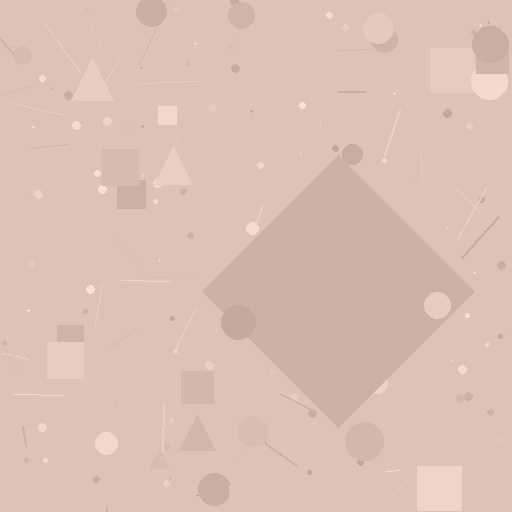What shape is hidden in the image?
A diamond is hidden in the image.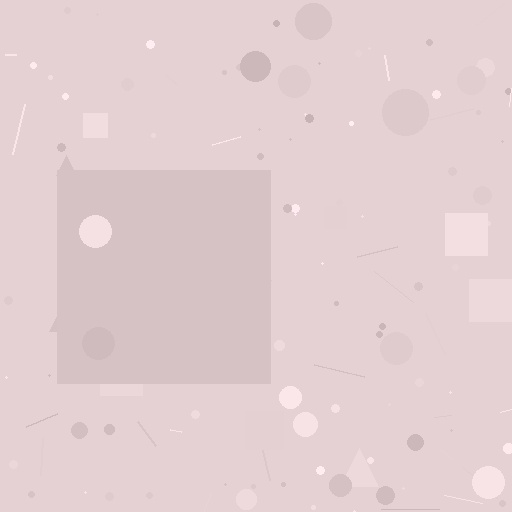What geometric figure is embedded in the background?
A square is embedded in the background.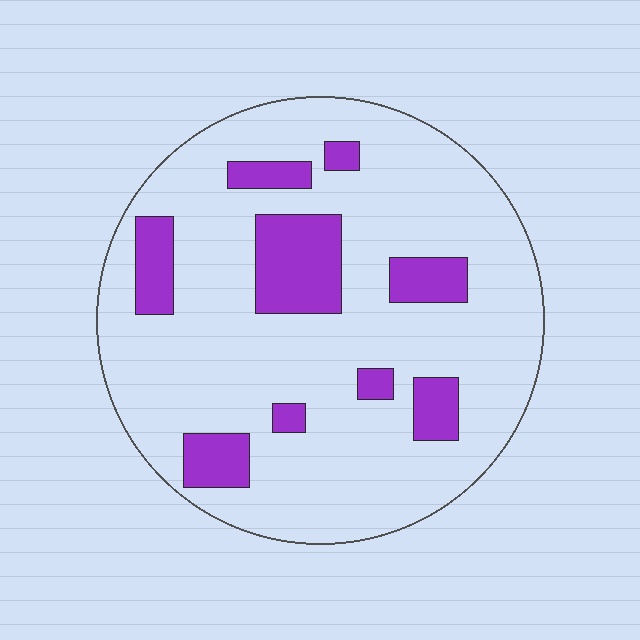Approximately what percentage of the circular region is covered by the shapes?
Approximately 20%.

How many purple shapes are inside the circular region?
9.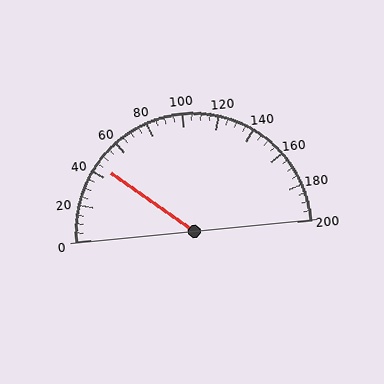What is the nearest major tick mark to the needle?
The nearest major tick mark is 40.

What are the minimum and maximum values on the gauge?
The gauge ranges from 0 to 200.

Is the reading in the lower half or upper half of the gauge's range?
The reading is in the lower half of the range (0 to 200).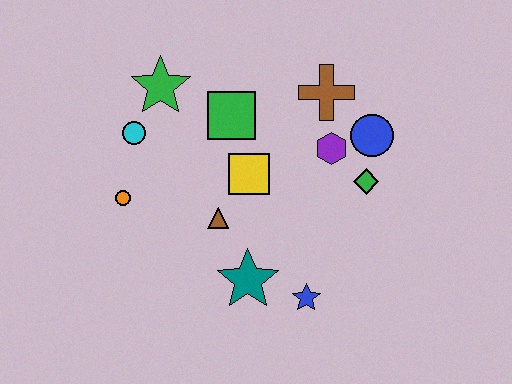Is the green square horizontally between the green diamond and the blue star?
No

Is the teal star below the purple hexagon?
Yes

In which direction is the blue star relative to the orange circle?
The blue star is to the right of the orange circle.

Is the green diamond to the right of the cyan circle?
Yes